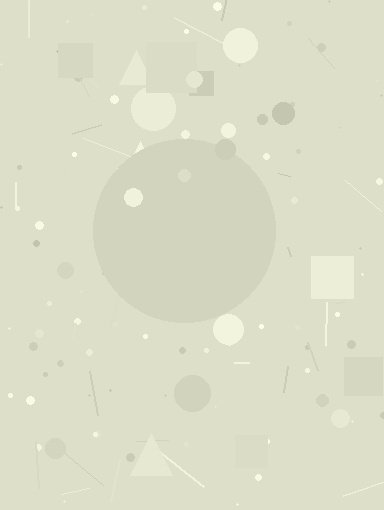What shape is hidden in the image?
A circle is hidden in the image.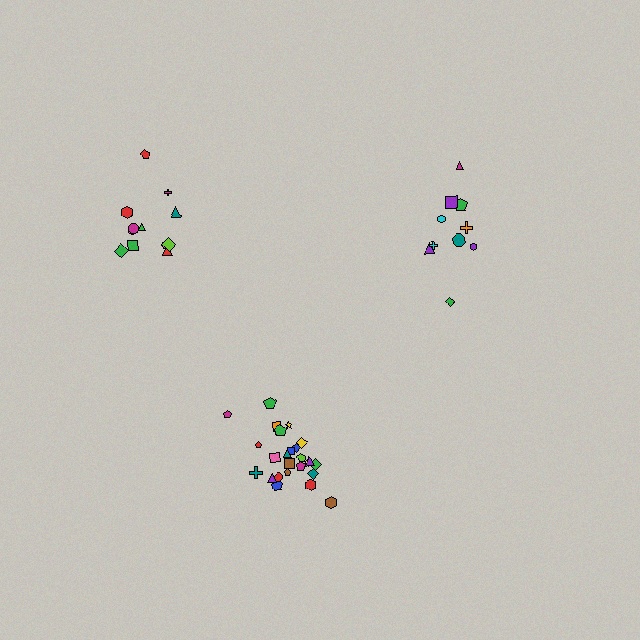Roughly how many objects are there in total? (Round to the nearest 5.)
Roughly 45 objects in total.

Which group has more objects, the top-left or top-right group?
The top-left group.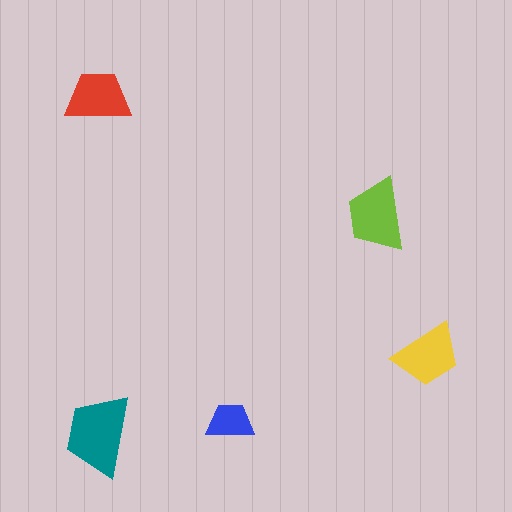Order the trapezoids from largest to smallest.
the teal one, the lime one, the yellow one, the red one, the blue one.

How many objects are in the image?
There are 5 objects in the image.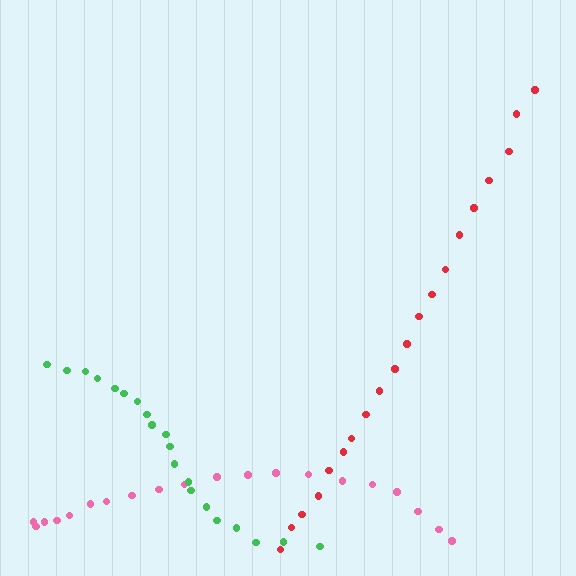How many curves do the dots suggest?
There are 3 distinct paths.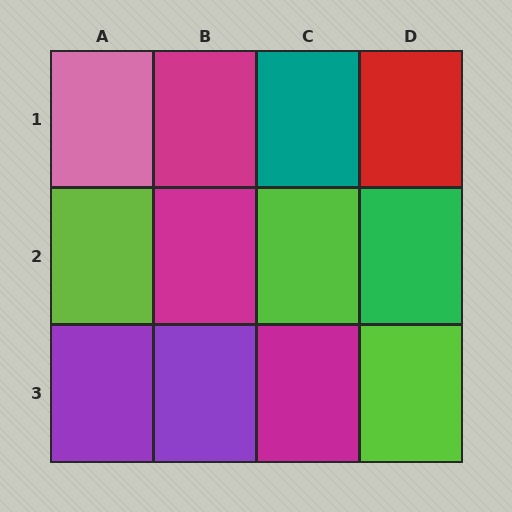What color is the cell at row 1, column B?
Magenta.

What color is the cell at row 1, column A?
Pink.